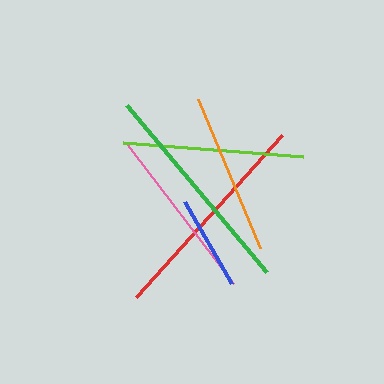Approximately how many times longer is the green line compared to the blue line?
The green line is approximately 2.3 times the length of the blue line.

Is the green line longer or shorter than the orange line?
The green line is longer than the orange line.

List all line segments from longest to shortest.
From longest to shortest: green, red, lime, pink, orange, blue.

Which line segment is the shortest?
The blue line is the shortest at approximately 95 pixels.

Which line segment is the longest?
The green line is the longest at approximately 219 pixels.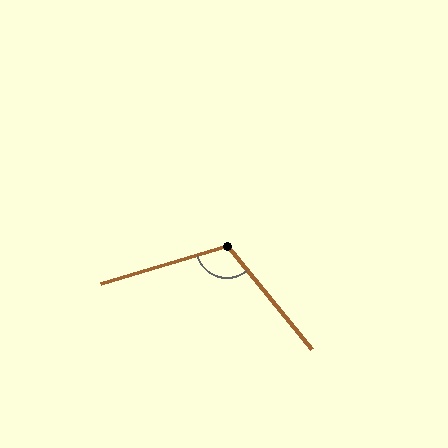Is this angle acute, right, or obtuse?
It is obtuse.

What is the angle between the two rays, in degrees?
Approximately 112 degrees.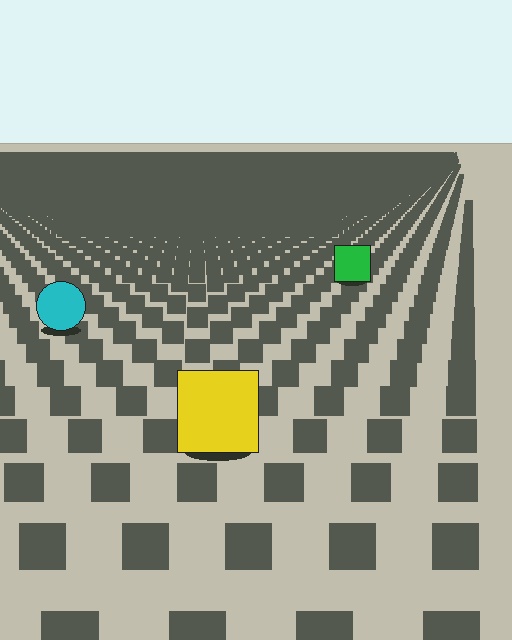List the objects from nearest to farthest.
From nearest to farthest: the yellow square, the cyan circle, the green square.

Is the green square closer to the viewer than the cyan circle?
No. The cyan circle is closer — you can tell from the texture gradient: the ground texture is coarser near it.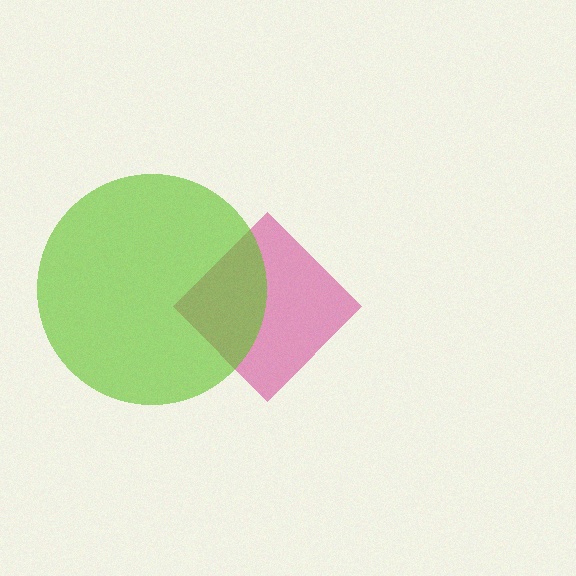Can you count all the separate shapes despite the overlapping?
Yes, there are 2 separate shapes.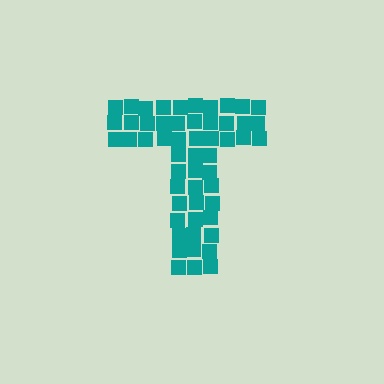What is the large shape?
The large shape is the letter T.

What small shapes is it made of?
It is made of small squares.